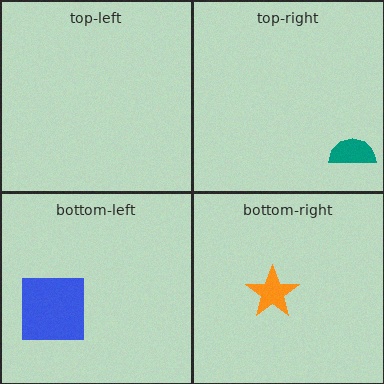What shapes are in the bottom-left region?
The blue square.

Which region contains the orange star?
The bottom-right region.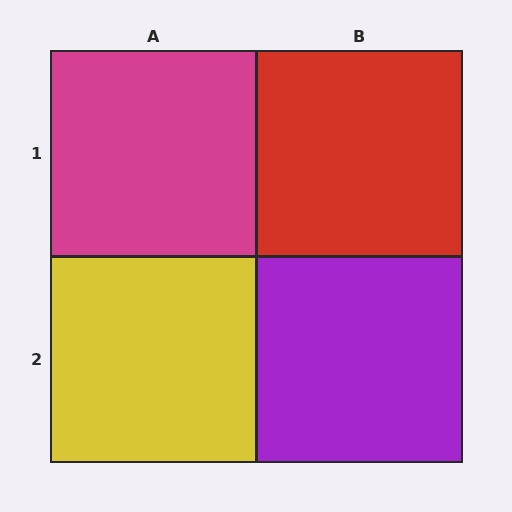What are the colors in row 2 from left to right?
Yellow, purple.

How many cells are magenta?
1 cell is magenta.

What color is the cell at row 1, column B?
Red.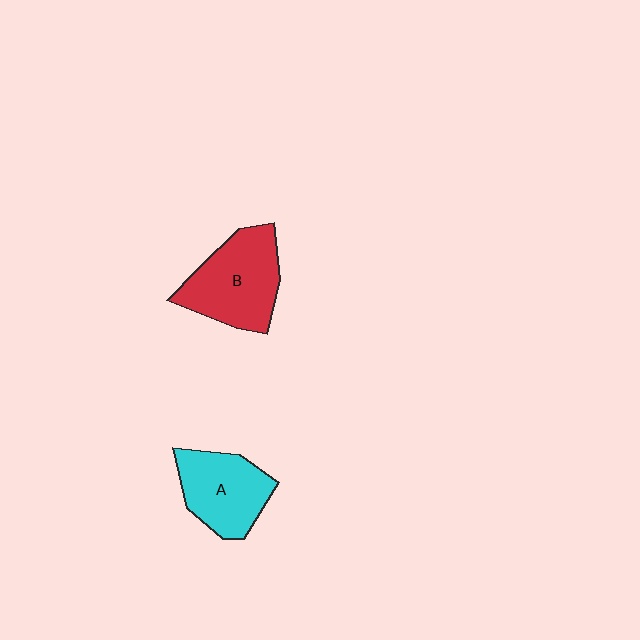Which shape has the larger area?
Shape B (red).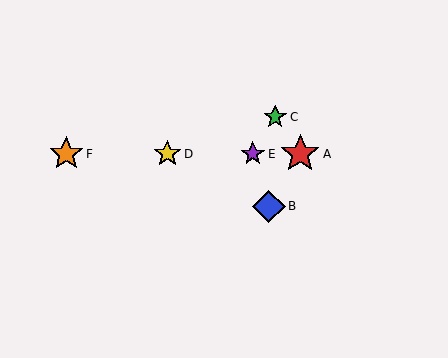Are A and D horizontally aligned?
Yes, both are at y≈154.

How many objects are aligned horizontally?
4 objects (A, D, E, F) are aligned horizontally.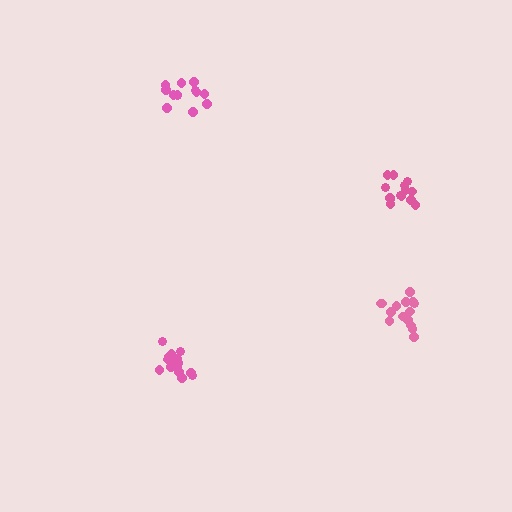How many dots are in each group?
Group 1: 15 dots, Group 2: 14 dots, Group 3: 15 dots, Group 4: 13 dots (57 total).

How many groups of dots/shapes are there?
There are 4 groups.